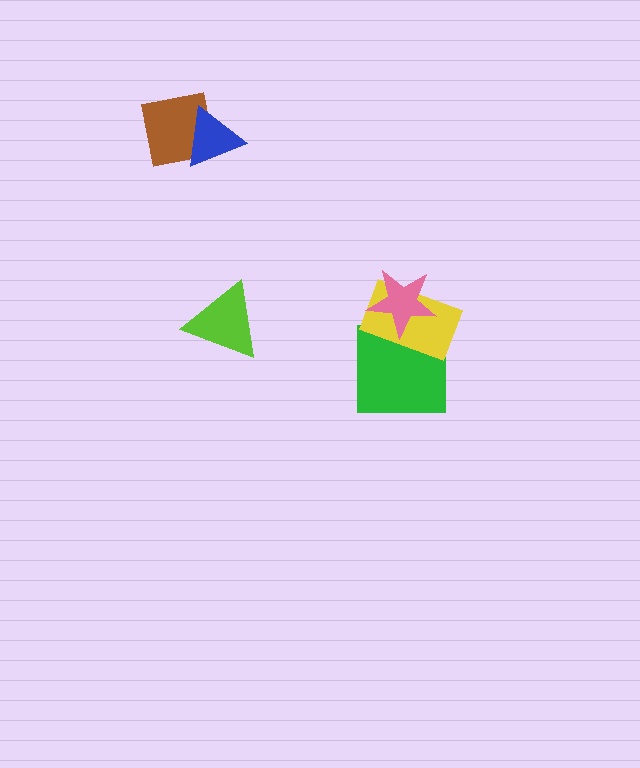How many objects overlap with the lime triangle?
0 objects overlap with the lime triangle.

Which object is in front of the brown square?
The blue triangle is in front of the brown square.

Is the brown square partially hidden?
Yes, it is partially covered by another shape.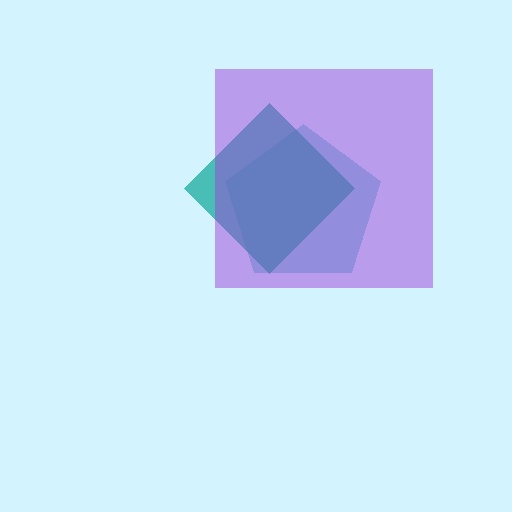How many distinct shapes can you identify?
There are 3 distinct shapes: a cyan pentagon, a teal diamond, a purple square.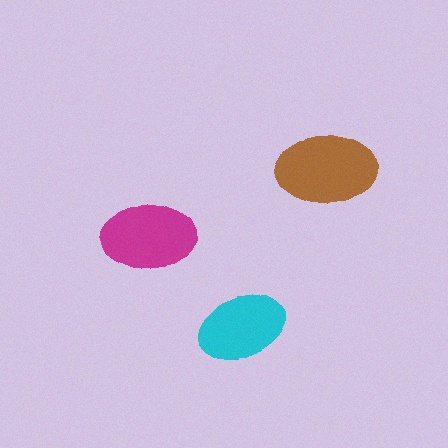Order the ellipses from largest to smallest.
the brown one, the magenta one, the cyan one.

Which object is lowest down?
The cyan ellipse is bottommost.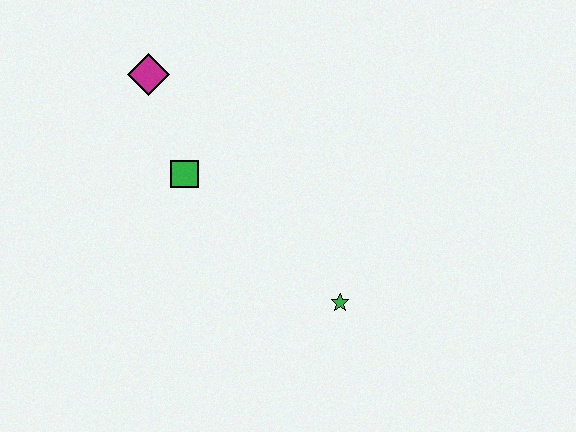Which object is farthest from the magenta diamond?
The green star is farthest from the magenta diamond.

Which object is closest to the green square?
The magenta diamond is closest to the green square.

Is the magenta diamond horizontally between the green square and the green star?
No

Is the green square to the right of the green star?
No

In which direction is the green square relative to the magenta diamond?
The green square is below the magenta diamond.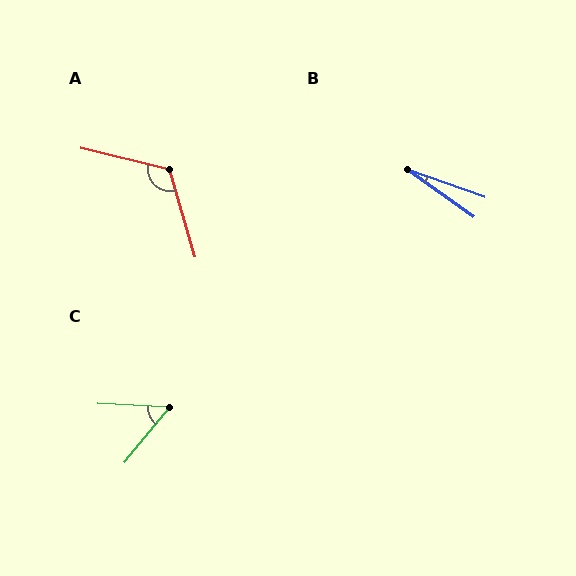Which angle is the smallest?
B, at approximately 16 degrees.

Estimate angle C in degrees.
Approximately 54 degrees.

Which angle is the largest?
A, at approximately 120 degrees.